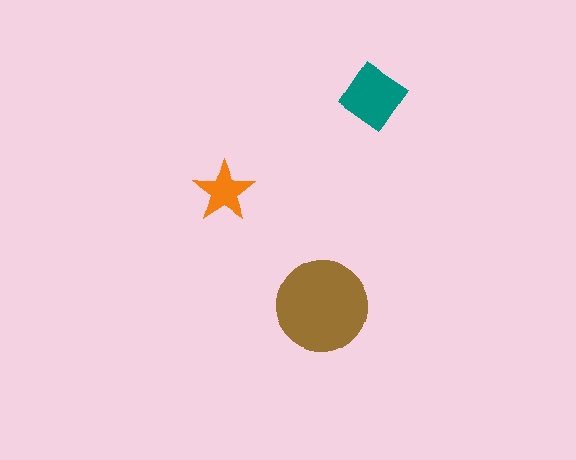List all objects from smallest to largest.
The orange star, the teal diamond, the brown circle.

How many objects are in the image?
There are 3 objects in the image.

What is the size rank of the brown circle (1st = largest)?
1st.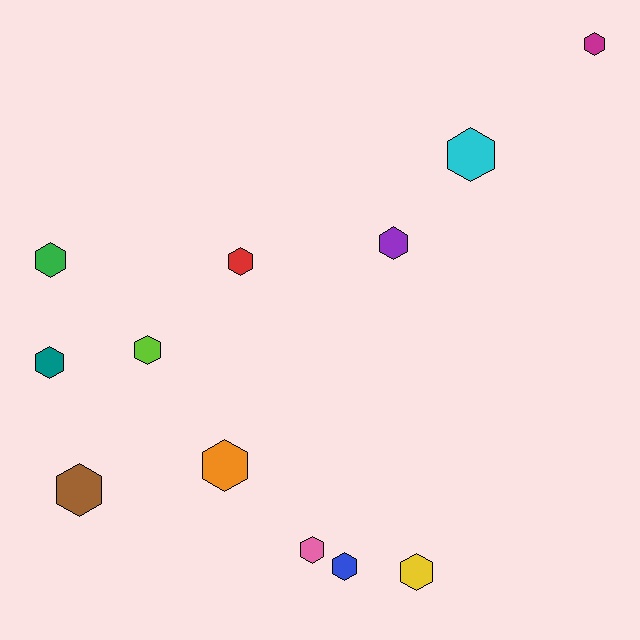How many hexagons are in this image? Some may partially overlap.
There are 12 hexagons.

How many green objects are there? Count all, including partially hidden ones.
There is 1 green object.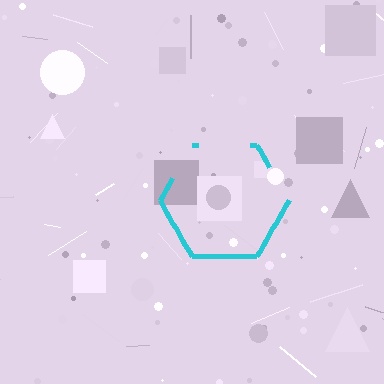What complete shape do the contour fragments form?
The contour fragments form a hexagon.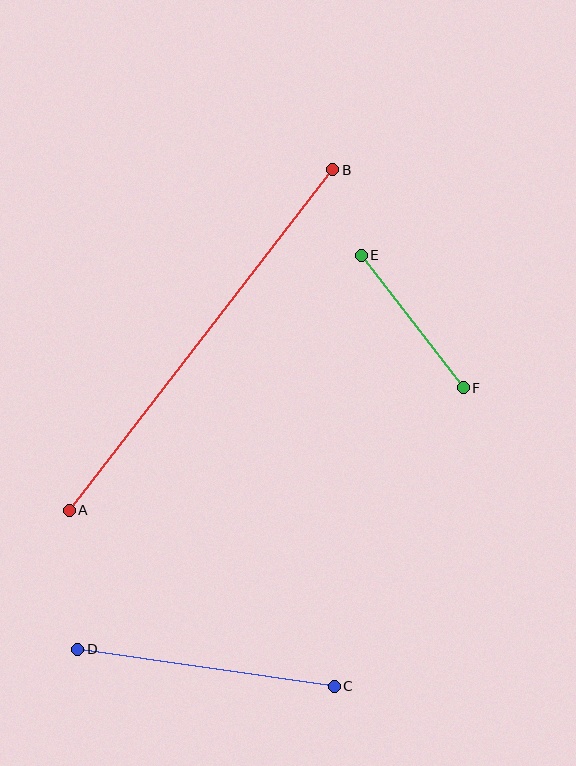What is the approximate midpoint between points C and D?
The midpoint is at approximately (206, 668) pixels.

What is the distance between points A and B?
The distance is approximately 430 pixels.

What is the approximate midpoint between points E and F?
The midpoint is at approximately (412, 322) pixels.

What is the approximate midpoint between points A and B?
The midpoint is at approximately (201, 340) pixels.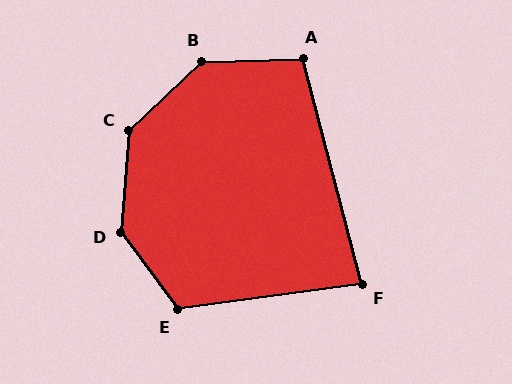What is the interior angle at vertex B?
Approximately 138 degrees (obtuse).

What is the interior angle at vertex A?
Approximately 103 degrees (obtuse).